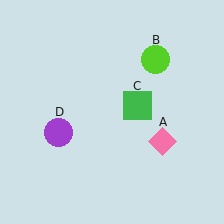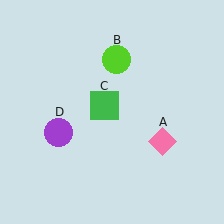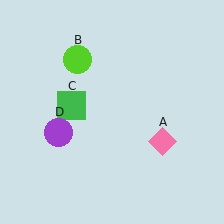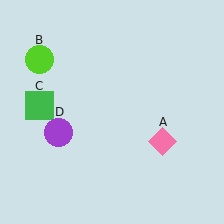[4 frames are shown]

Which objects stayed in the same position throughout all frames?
Pink diamond (object A) and purple circle (object D) remained stationary.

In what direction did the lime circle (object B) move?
The lime circle (object B) moved left.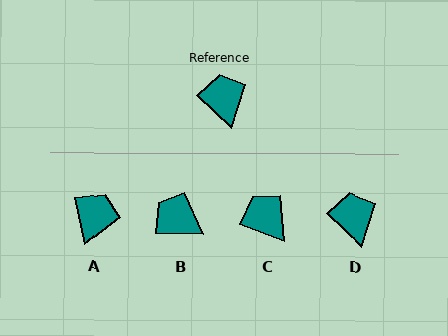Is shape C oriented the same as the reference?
No, it is off by about 23 degrees.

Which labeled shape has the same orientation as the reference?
D.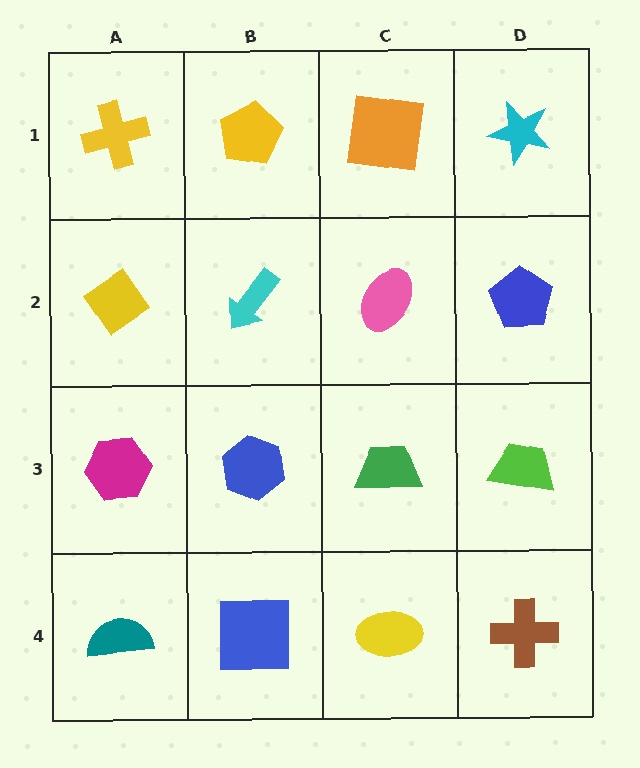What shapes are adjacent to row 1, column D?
A blue pentagon (row 2, column D), an orange square (row 1, column C).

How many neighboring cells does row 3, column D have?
3.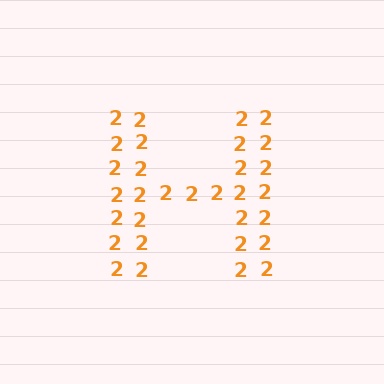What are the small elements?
The small elements are digit 2's.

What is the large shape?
The large shape is the letter H.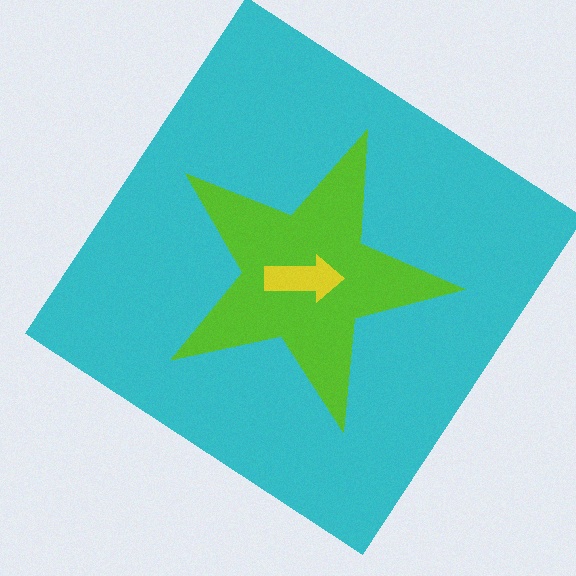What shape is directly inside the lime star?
The yellow arrow.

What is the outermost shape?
The cyan diamond.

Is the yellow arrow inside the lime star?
Yes.